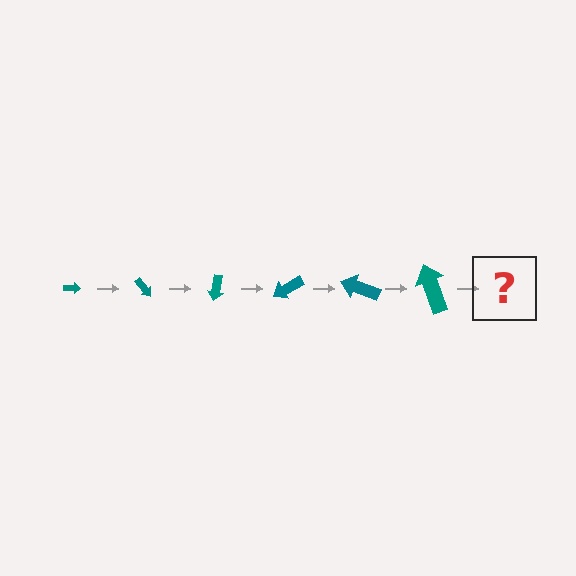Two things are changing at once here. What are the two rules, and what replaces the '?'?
The two rules are that the arrow grows larger each step and it rotates 50 degrees each step. The '?' should be an arrow, larger than the previous one and rotated 300 degrees from the start.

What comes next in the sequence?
The next element should be an arrow, larger than the previous one and rotated 300 degrees from the start.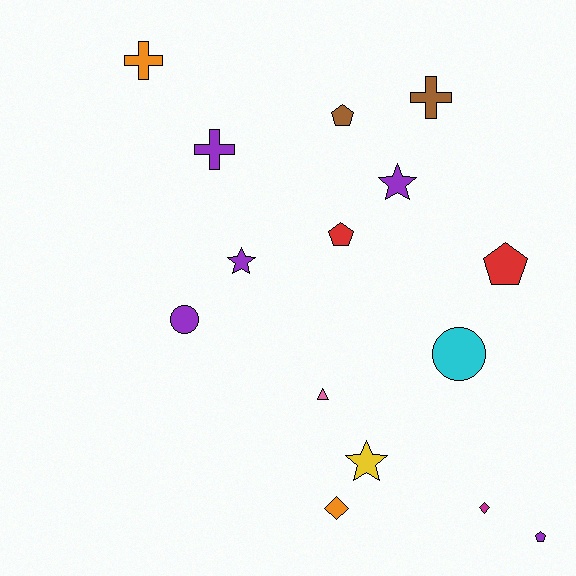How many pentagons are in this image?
There are 4 pentagons.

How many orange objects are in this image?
There are 2 orange objects.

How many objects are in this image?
There are 15 objects.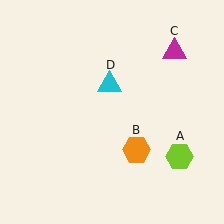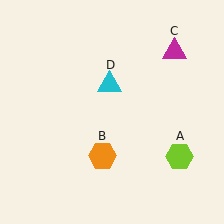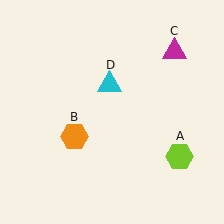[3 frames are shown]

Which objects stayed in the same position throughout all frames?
Lime hexagon (object A) and magenta triangle (object C) and cyan triangle (object D) remained stationary.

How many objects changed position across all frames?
1 object changed position: orange hexagon (object B).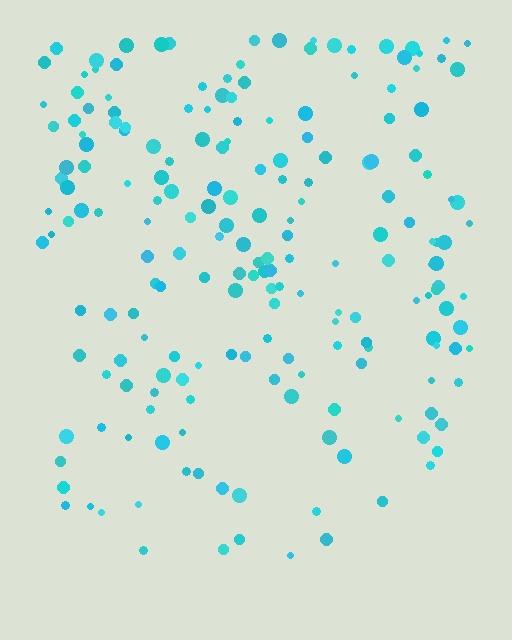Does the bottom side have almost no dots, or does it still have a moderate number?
Still a moderate number, just noticeably fewer than the top.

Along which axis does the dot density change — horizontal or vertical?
Vertical.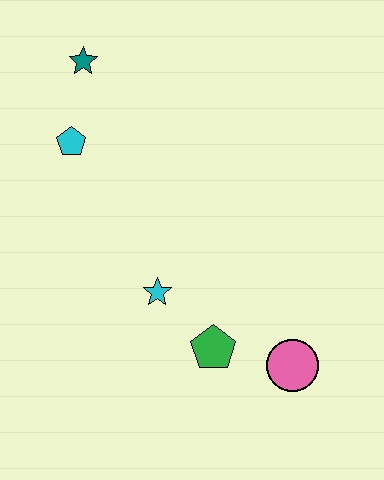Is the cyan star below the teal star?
Yes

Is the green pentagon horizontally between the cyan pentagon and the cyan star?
No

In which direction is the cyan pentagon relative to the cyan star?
The cyan pentagon is above the cyan star.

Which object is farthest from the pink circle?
The teal star is farthest from the pink circle.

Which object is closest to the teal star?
The cyan pentagon is closest to the teal star.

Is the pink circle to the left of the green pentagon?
No